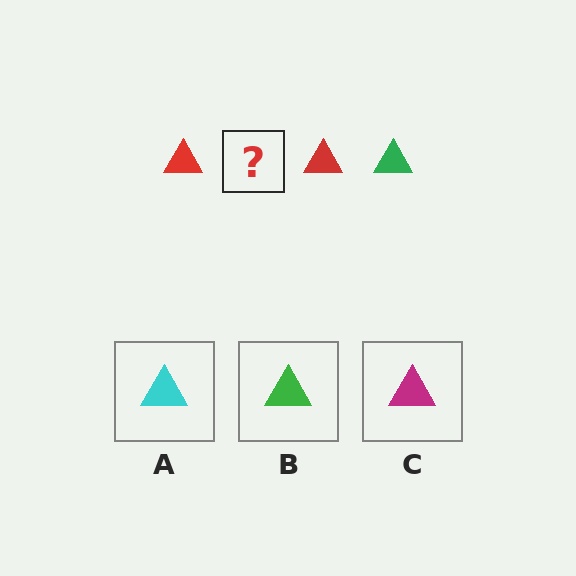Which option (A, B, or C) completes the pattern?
B.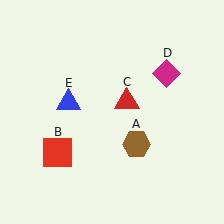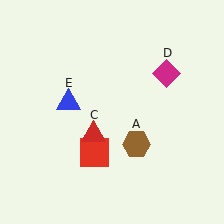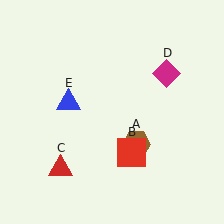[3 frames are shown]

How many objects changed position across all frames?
2 objects changed position: red square (object B), red triangle (object C).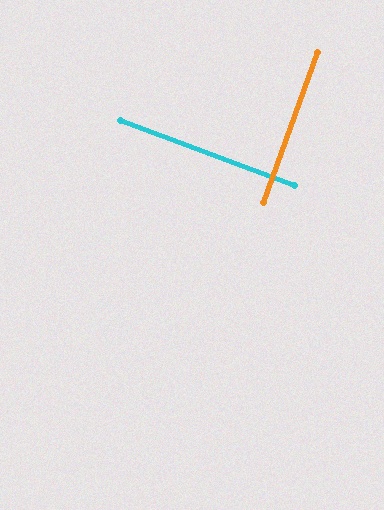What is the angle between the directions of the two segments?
Approximately 89 degrees.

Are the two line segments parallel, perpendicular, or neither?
Perpendicular — they meet at approximately 89°.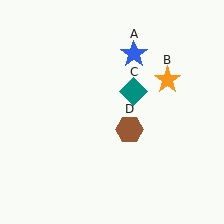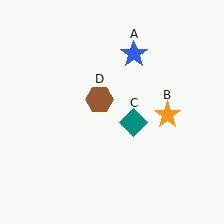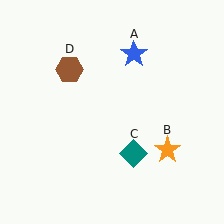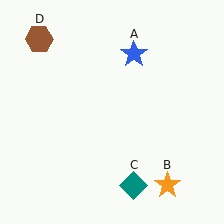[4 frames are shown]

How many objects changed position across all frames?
3 objects changed position: orange star (object B), teal diamond (object C), brown hexagon (object D).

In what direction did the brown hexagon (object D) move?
The brown hexagon (object D) moved up and to the left.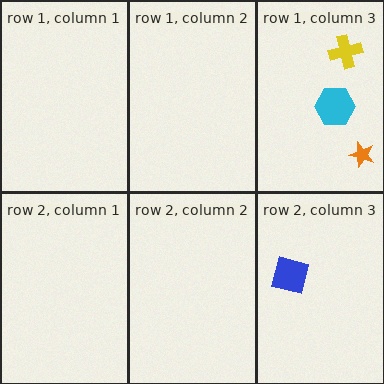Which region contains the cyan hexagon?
The row 1, column 3 region.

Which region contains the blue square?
The row 2, column 3 region.